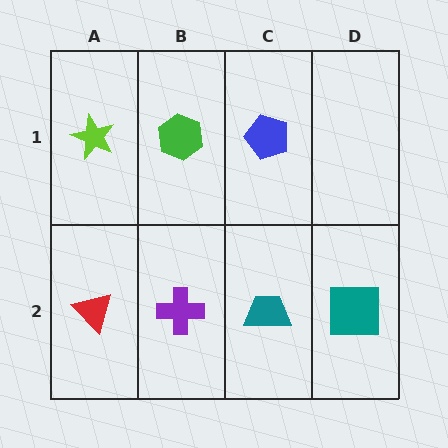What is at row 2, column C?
A teal trapezoid.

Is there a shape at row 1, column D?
No, that cell is empty.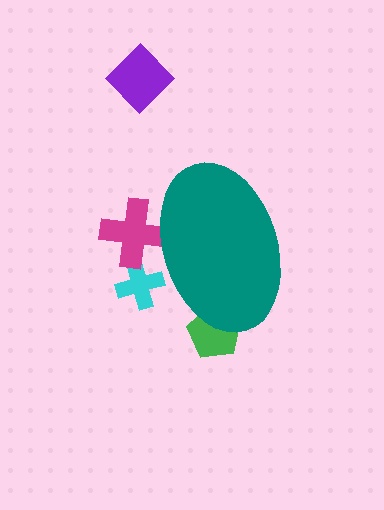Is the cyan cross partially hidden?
Yes, the cyan cross is partially hidden behind the teal ellipse.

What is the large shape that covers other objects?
A teal ellipse.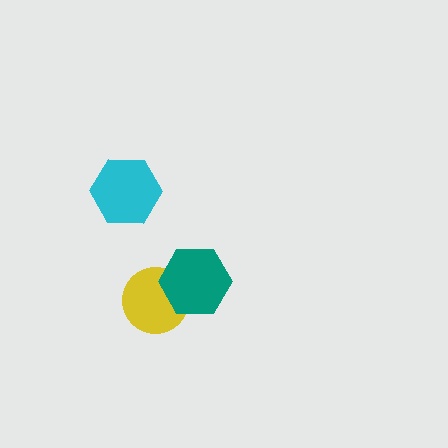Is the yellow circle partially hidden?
Yes, it is partially covered by another shape.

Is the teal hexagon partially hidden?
No, no other shape covers it.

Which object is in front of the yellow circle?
The teal hexagon is in front of the yellow circle.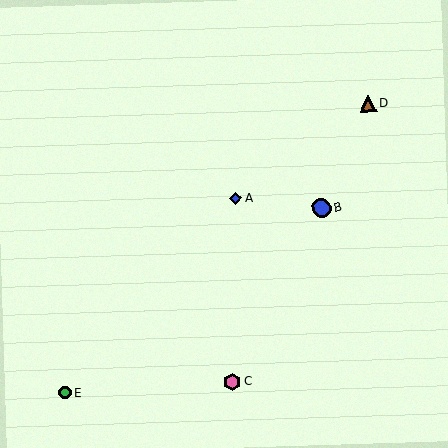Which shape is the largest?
The blue circle (labeled B) is the largest.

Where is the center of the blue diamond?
The center of the blue diamond is at (236, 199).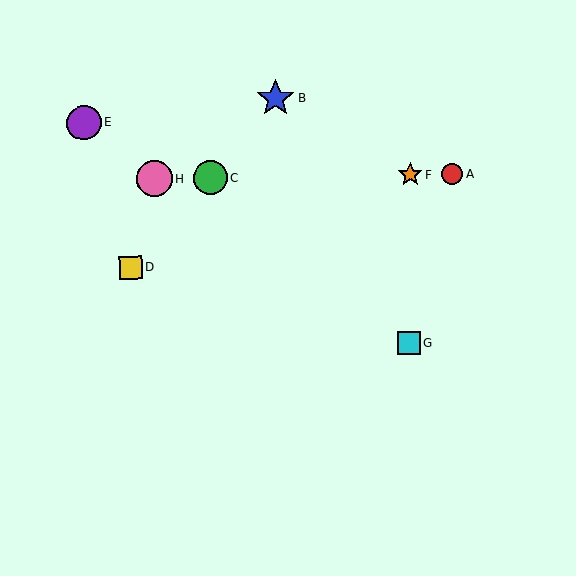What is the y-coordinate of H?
Object H is at y≈179.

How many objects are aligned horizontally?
4 objects (A, C, F, H) are aligned horizontally.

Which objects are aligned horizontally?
Objects A, C, F, H are aligned horizontally.